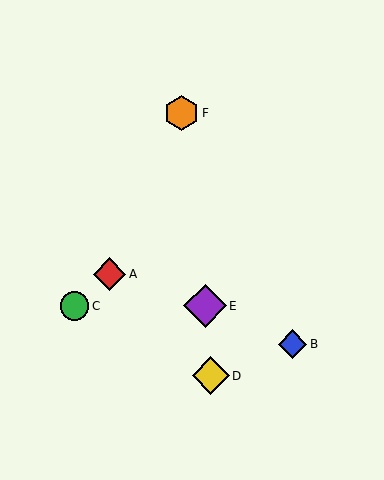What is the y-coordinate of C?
Object C is at y≈306.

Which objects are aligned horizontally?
Objects C, E are aligned horizontally.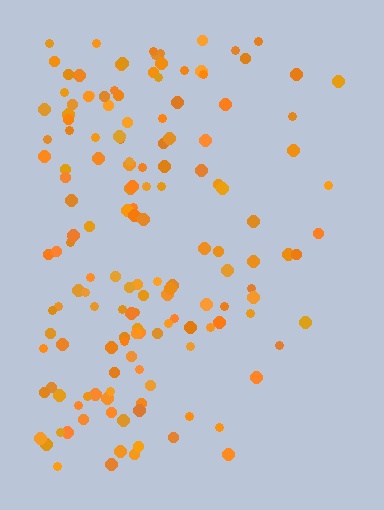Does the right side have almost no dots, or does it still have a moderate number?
Still a moderate number, just noticeably fewer than the left.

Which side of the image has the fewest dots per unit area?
The right.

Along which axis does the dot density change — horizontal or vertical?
Horizontal.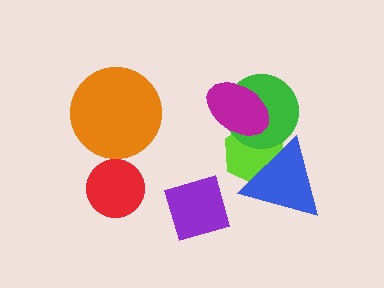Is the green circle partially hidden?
Yes, it is partially covered by another shape.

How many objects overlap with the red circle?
0 objects overlap with the red circle.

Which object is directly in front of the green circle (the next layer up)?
The magenta ellipse is directly in front of the green circle.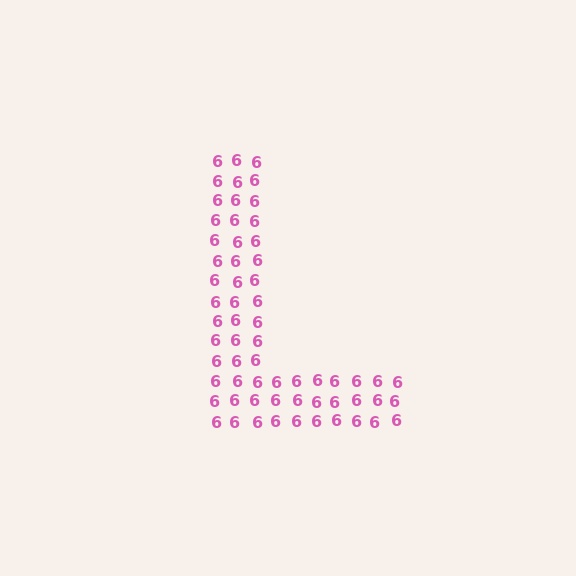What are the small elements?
The small elements are digit 6's.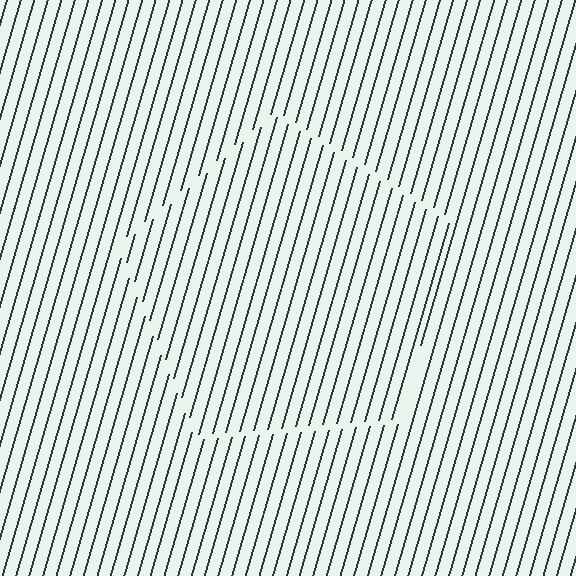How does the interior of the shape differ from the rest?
The interior of the shape contains the same grating, shifted by half a period — the contour is defined by the phase discontinuity where line-ends from the inner and outer gratings abut.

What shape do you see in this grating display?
An illusory pentagon. The interior of the shape contains the same grating, shifted by half a period — the contour is defined by the phase discontinuity where line-ends from the inner and outer gratings abut.